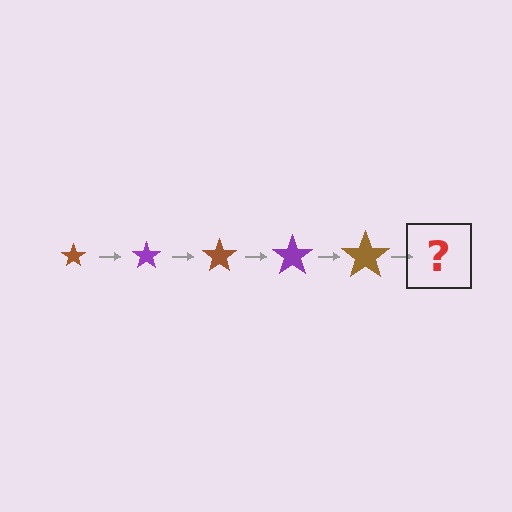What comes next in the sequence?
The next element should be a purple star, larger than the previous one.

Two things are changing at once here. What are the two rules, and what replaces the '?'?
The two rules are that the star grows larger each step and the color cycles through brown and purple. The '?' should be a purple star, larger than the previous one.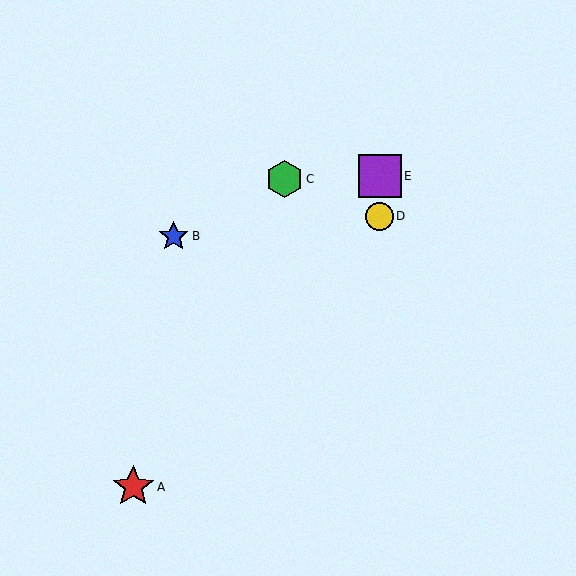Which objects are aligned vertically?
Objects D, E are aligned vertically.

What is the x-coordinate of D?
Object D is at x≈380.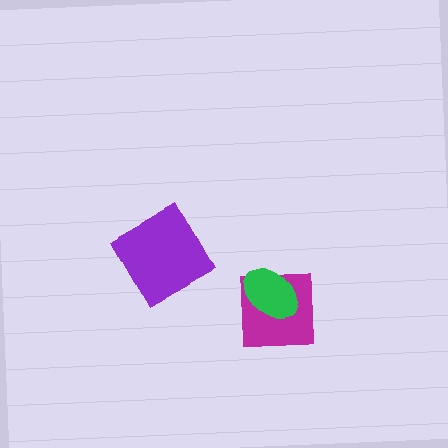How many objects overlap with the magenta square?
1 object overlaps with the magenta square.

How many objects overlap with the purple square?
0 objects overlap with the purple square.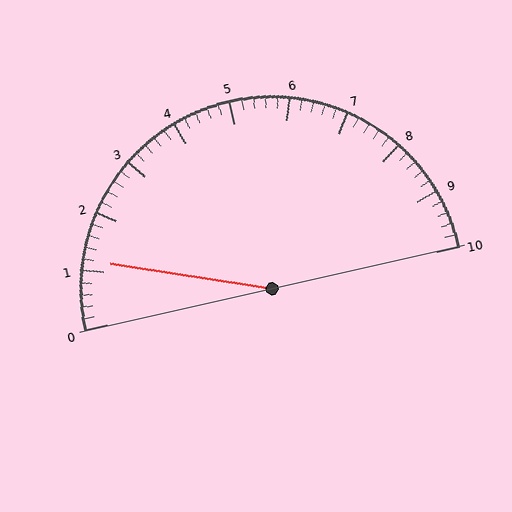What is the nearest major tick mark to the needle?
The nearest major tick mark is 1.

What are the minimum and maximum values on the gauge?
The gauge ranges from 0 to 10.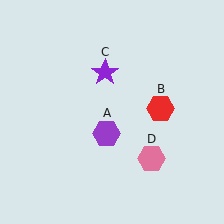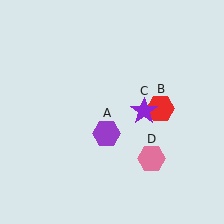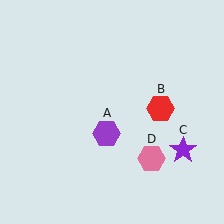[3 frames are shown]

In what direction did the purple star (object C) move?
The purple star (object C) moved down and to the right.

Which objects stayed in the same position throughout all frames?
Purple hexagon (object A) and red hexagon (object B) and pink hexagon (object D) remained stationary.